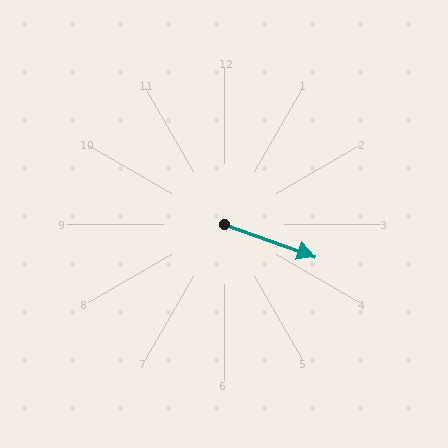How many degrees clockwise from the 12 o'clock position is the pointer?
Approximately 110 degrees.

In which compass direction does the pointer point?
East.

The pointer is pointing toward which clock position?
Roughly 4 o'clock.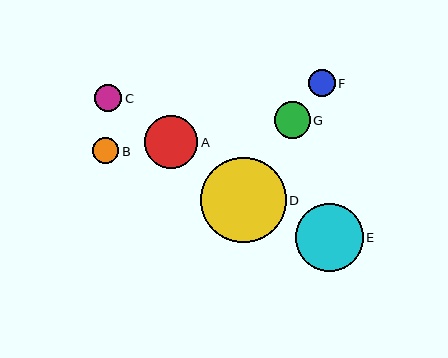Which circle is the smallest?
Circle B is the smallest with a size of approximately 26 pixels.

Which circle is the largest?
Circle D is the largest with a size of approximately 86 pixels.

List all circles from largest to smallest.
From largest to smallest: D, E, A, G, F, C, B.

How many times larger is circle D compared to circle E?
Circle D is approximately 1.3 times the size of circle E.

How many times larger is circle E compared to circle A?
Circle E is approximately 1.3 times the size of circle A.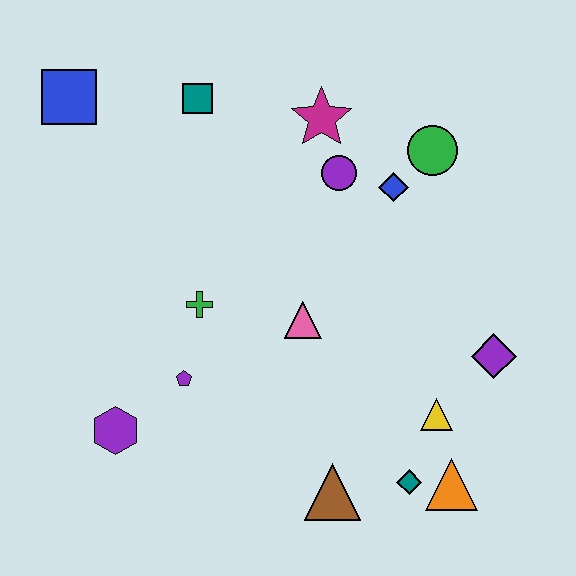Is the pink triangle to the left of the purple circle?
Yes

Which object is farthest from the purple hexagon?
The green circle is farthest from the purple hexagon.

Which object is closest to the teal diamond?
The orange triangle is closest to the teal diamond.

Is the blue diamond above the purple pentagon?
Yes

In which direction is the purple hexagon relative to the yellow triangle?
The purple hexagon is to the left of the yellow triangle.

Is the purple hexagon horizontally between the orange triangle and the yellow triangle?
No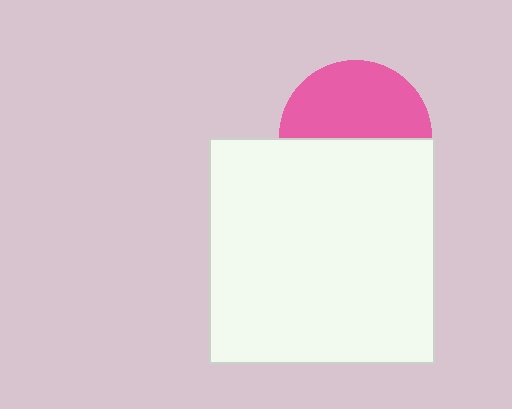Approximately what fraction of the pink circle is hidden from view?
Roughly 49% of the pink circle is hidden behind the white square.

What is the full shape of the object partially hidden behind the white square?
The partially hidden object is a pink circle.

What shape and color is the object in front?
The object in front is a white square.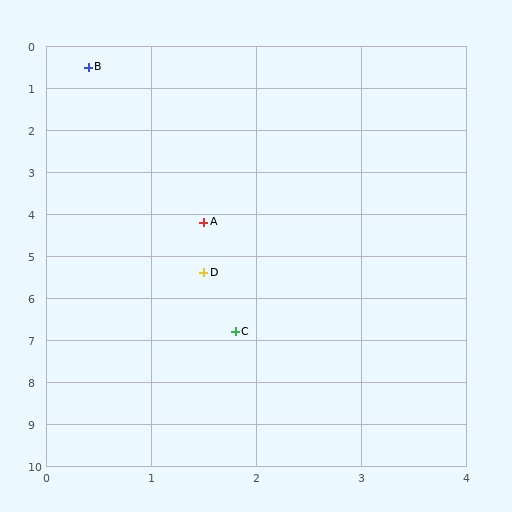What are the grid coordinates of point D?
Point D is at approximately (1.5, 5.4).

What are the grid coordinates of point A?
Point A is at approximately (1.5, 4.2).